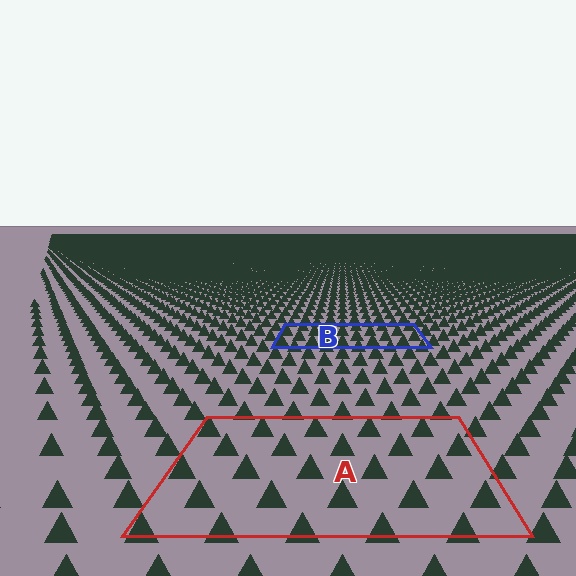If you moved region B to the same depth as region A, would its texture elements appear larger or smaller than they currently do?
They would appear larger. At a closer depth, the same texture elements are projected at a bigger on-screen size.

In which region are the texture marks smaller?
The texture marks are smaller in region B, because it is farther away.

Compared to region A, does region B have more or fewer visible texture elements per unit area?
Region B has more texture elements per unit area — they are packed more densely because it is farther away.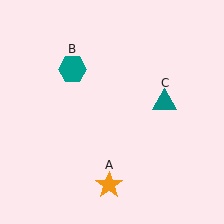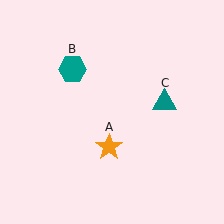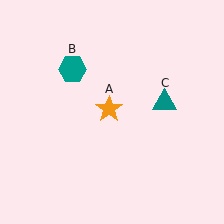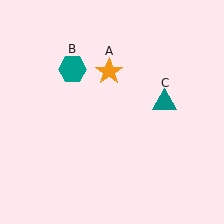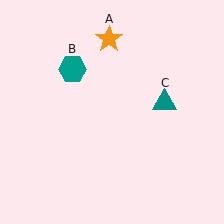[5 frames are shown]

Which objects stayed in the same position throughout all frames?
Teal hexagon (object B) and teal triangle (object C) remained stationary.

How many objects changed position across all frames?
1 object changed position: orange star (object A).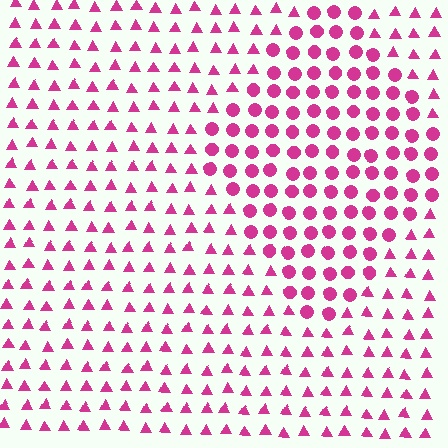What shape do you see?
I see a diamond.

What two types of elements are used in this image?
The image uses circles inside the diamond region and triangles outside it.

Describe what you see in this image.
The image is filled with small magenta elements arranged in a uniform grid. A diamond-shaped region contains circles, while the surrounding area contains triangles. The boundary is defined purely by the change in element shape.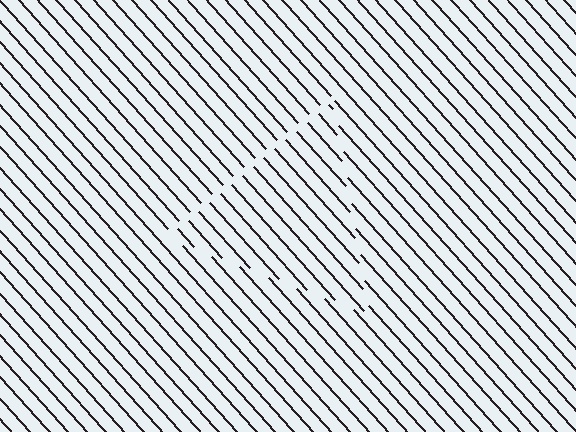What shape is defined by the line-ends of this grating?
An illusory triangle. The interior of the shape contains the same grating, shifted by half a period — the contour is defined by the phase discontinuity where line-ends from the inner and outer gratings abut.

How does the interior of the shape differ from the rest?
The interior of the shape contains the same grating, shifted by half a period — the contour is defined by the phase discontinuity where line-ends from the inner and outer gratings abut.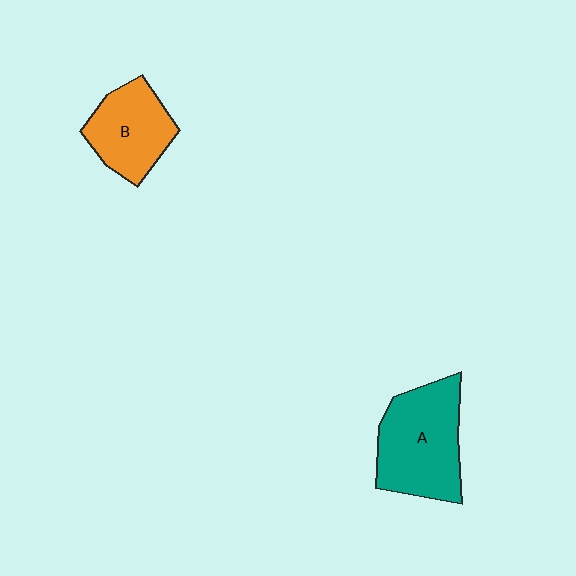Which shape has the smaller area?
Shape B (orange).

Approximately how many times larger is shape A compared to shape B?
Approximately 1.4 times.